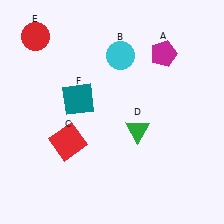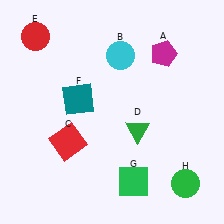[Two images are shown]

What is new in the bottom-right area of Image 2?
A green square (G) was added in the bottom-right area of Image 2.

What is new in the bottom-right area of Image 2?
A green circle (H) was added in the bottom-right area of Image 2.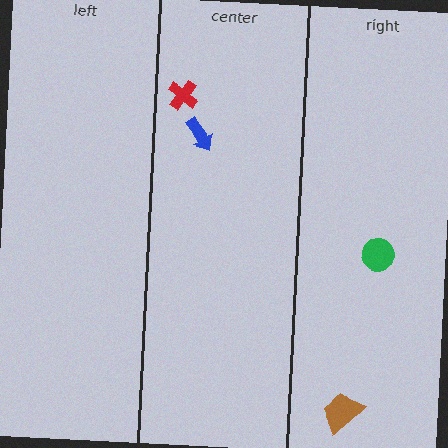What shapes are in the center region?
The red cross, the blue arrow.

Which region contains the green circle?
The right region.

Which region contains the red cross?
The center region.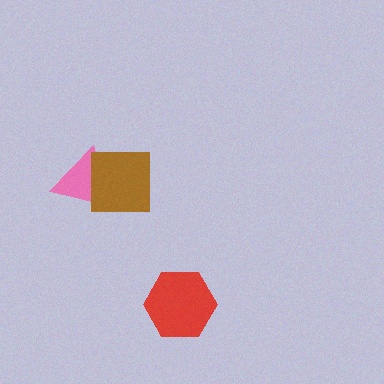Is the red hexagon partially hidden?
No, no other shape covers it.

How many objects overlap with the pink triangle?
1 object overlaps with the pink triangle.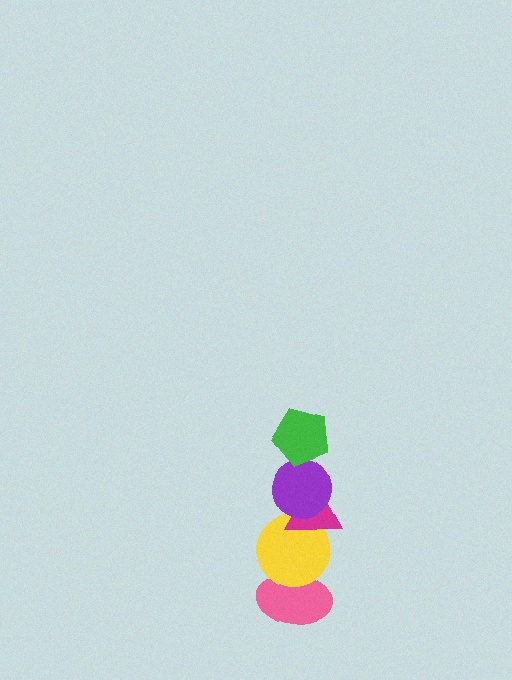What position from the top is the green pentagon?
The green pentagon is 1st from the top.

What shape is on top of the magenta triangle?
The purple circle is on top of the magenta triangle.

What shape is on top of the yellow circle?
The magenta triangle is on top of the yellow circle.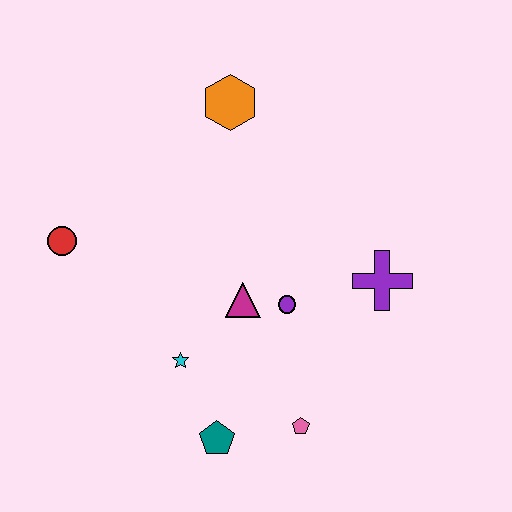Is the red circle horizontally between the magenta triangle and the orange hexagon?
No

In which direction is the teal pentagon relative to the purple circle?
The teal pentagon is below the purple circle.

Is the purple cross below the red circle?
Yes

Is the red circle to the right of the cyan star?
No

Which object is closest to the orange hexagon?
The magenta triangle is closest to the orange hexagon.